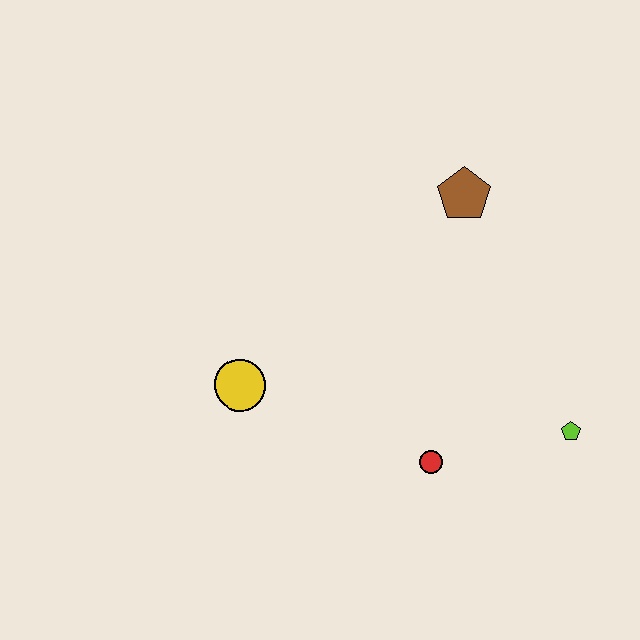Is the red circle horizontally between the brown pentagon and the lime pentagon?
No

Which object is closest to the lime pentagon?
The red circle is closest to the lime pentagon.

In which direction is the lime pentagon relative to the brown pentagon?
The lime pentagon is below the brown pentagon.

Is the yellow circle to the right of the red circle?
No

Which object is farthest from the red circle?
The brown pentagon is farthest from the red circle.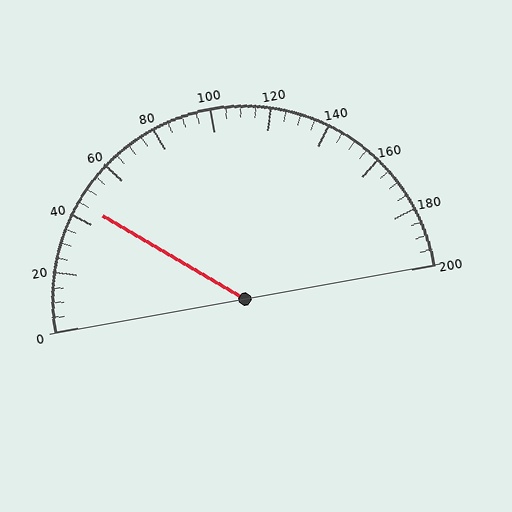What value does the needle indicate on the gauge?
The needle indicates approximately 45.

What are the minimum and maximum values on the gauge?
The gauge ranges from 0 to 200.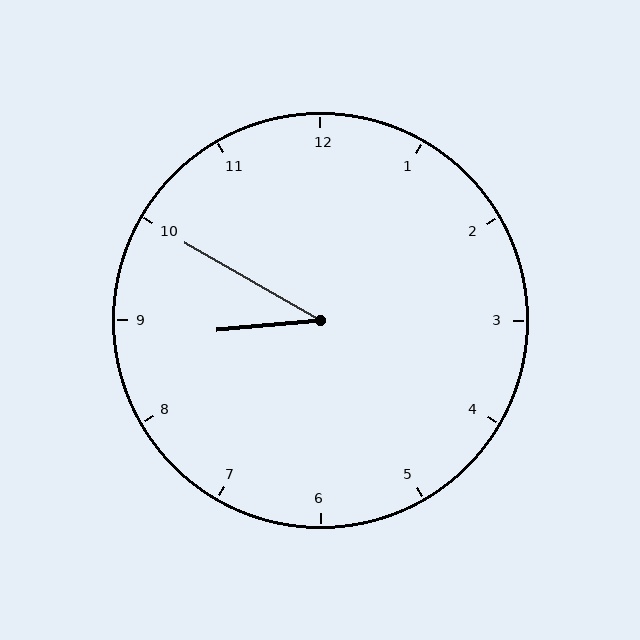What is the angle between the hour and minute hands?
Approximately 35 degrees.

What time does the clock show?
8:50.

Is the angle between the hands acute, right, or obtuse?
It is acute.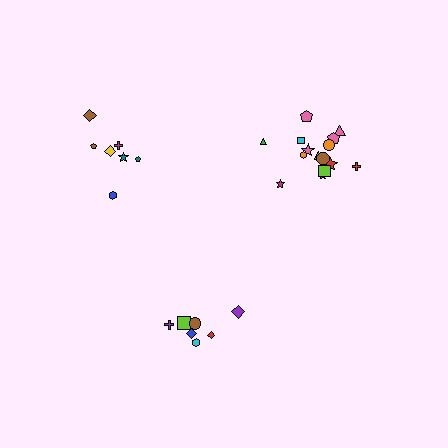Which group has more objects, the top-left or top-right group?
The top-right group.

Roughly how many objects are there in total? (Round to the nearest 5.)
Roughly 30 objects in total.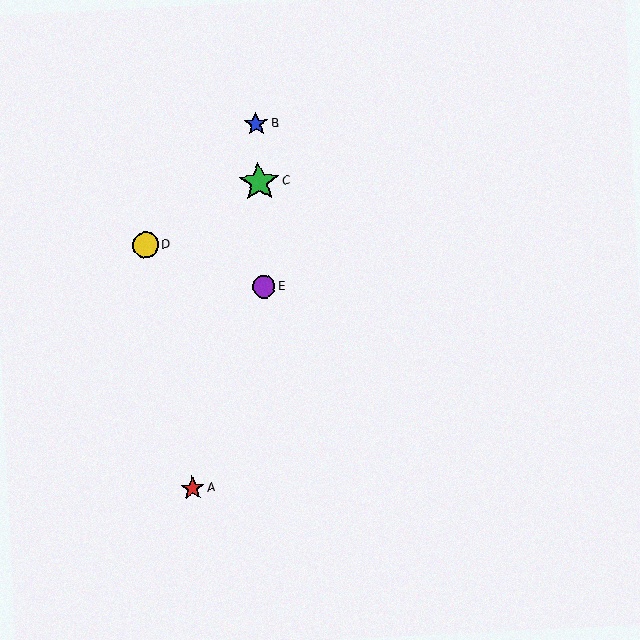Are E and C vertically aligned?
Yes, both are at x≈264.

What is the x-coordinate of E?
Object E is at x≈264.